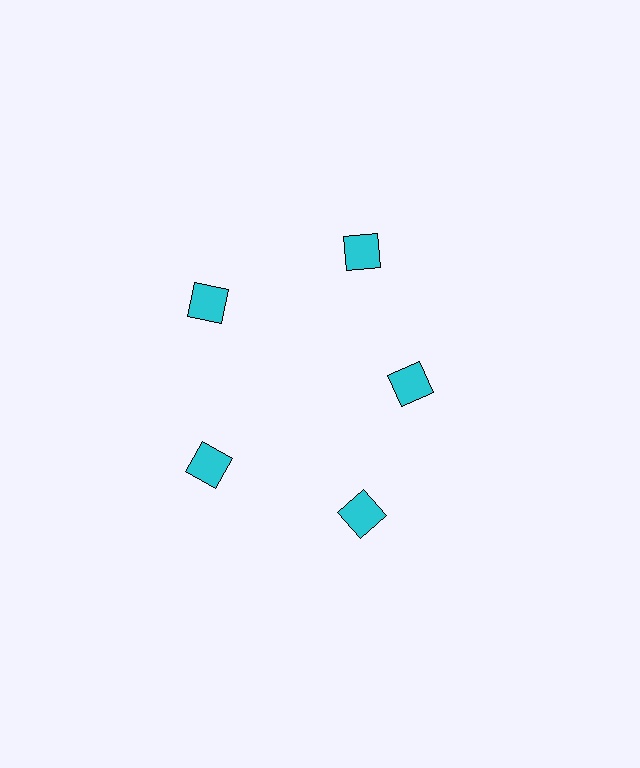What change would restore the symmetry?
The symmetry would be restored by moving it outward, back onto the ring so that all 5 squares sit at equal angles and equal distance from the center.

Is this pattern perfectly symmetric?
No. The 5 cyan squares are arranged in a ring, but one element near the 3 o'clock position is pulled inward toward the center, breaking the 5-fold rotational symmetry.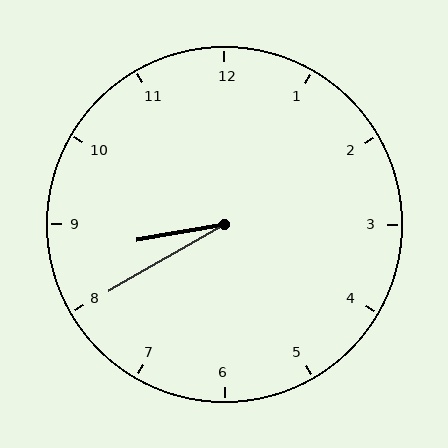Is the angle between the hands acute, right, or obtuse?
It is acute.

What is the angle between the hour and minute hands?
Approximately 20 degrees.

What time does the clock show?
8:40.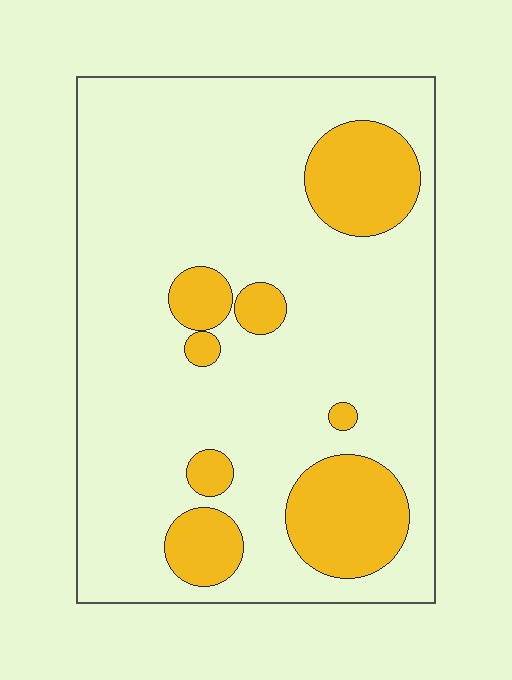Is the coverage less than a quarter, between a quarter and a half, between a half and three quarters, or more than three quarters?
Less than a quarter.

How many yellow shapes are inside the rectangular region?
8.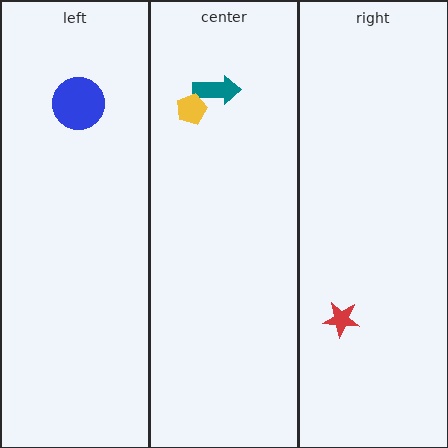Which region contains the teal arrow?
The center region.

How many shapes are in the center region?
2.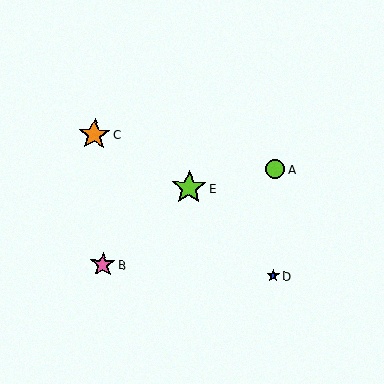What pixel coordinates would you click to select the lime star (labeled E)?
Click at (189, 188) to select the lime star E.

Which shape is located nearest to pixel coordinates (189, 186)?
The lime star (labeled E) at (189, 188) is nearest to that location.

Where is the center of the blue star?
The center of the blue star is at (273, 276).